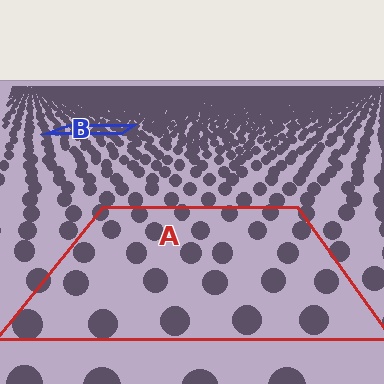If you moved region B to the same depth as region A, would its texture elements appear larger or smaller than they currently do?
They would appear larger. At a closer depth, the same texture elements are projected at a bigger on-screen size.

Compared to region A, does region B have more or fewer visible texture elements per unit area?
Region B has more texture elements per unit area — they are packed more densely because it is farther away.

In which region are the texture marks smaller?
The texture marks are smaller in region B, because it is farther away.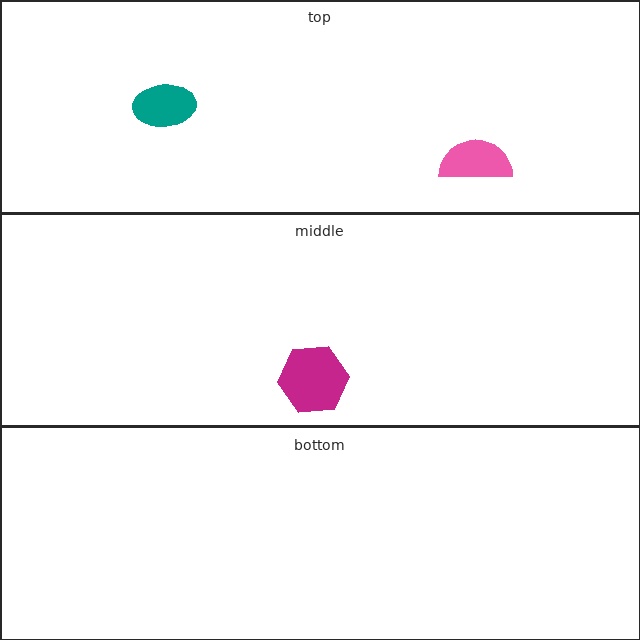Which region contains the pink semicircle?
The top region.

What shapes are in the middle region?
The magenta hexagon.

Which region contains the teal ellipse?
The top region.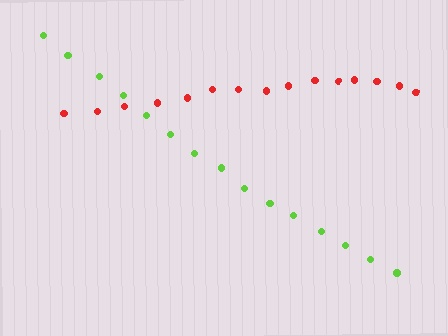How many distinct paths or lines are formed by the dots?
There are 2 distinct paths.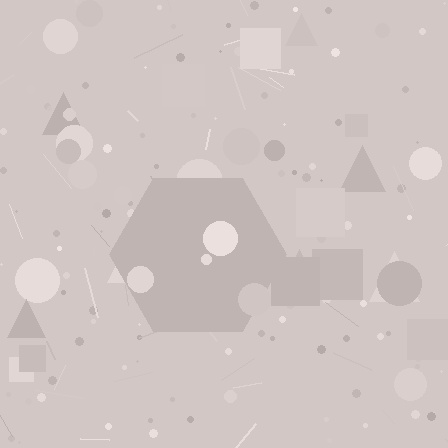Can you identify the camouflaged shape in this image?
The camouflaged shape is a hexagon.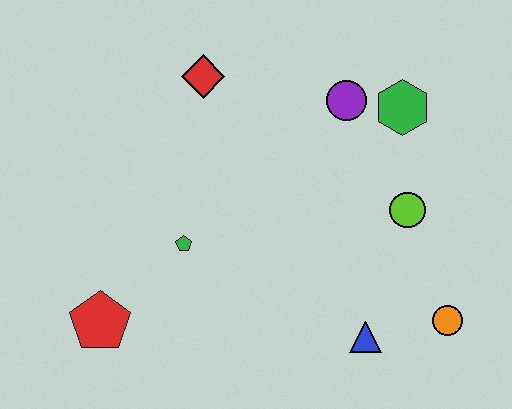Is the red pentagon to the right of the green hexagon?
No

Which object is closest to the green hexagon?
The purple circle is closest to the green hexagon.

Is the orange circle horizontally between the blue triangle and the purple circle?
No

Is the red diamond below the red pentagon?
No